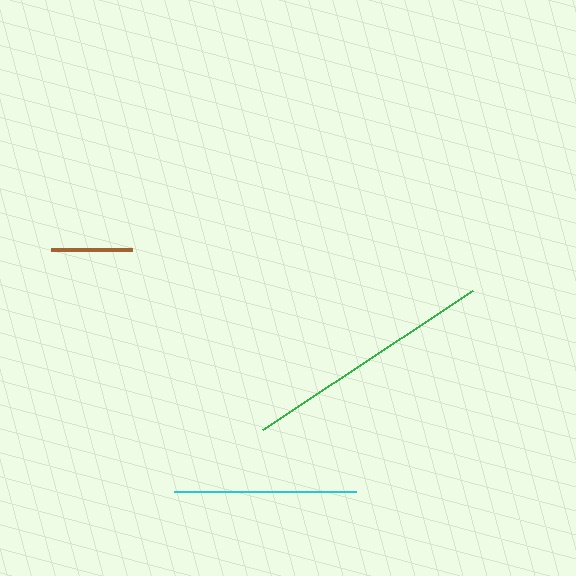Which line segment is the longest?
The green line is the longest at approximately 252 pixels.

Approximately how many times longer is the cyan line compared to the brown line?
The cyan line is approximately 2.2 times the length of the brown line.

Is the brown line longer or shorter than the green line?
The green line is longer than the brown line.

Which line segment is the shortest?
The brown line is the shortest at approximately 81 pixels.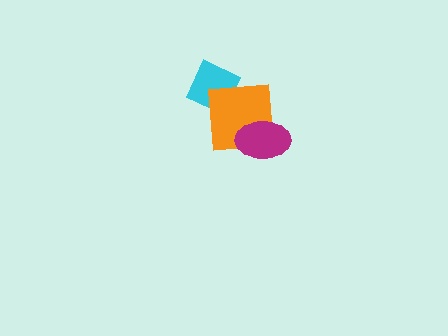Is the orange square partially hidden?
Yes, it is partially covered by another shape.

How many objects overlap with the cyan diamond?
1 object overlaps with the cyan diamond.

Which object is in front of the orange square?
The magenta ellipse is in front of the orange square.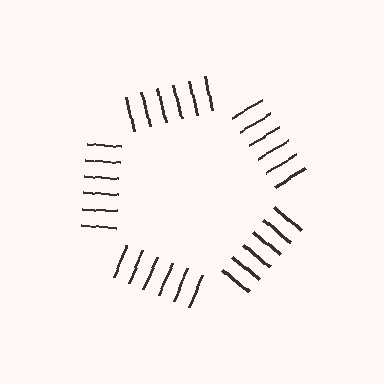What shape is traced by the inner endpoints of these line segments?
An illusory pentagon — the line segments terminate on its edges but no continuous stroke is drawn.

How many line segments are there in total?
30 — 6 along each of the 5 edges.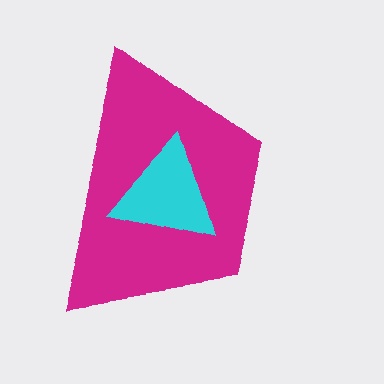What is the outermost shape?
The magenta trapezoid.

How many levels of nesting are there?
2.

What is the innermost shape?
The cyan triangle.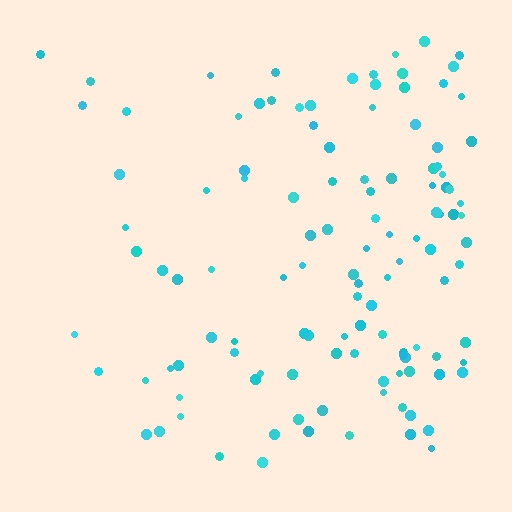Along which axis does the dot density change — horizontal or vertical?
Horizontal.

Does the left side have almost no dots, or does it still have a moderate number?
Still a moderate number, just noticeably fewer than the right.